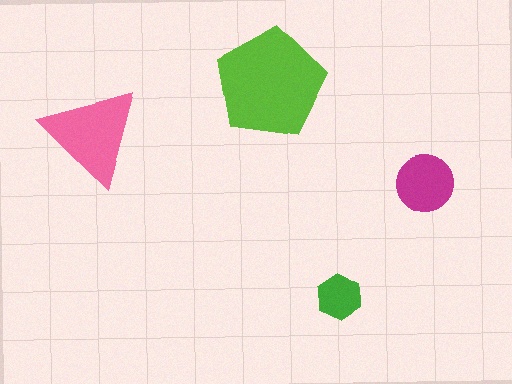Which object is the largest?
The lime pentagon.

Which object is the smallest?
The green hexagon.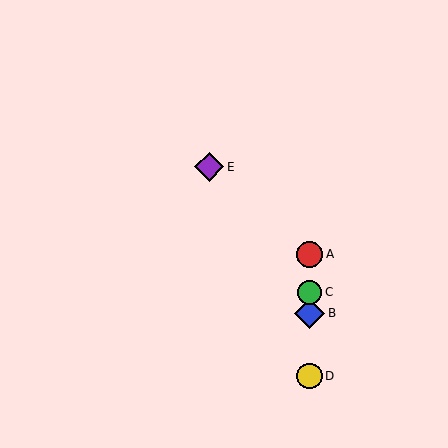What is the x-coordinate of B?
Object B is at x≈310.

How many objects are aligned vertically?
4 objects (A, B, C, D) are aligned vertically.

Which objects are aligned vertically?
Objects A, B, C, D are aligned vertically.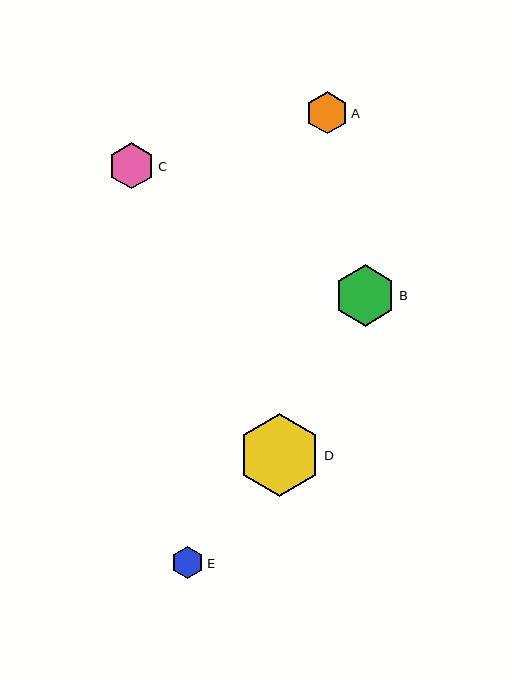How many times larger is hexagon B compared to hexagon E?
Hexagon B is approximately 1.9 times the size of hexagon E.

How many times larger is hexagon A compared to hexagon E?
Hexagon A is approximately 1.3 times the size of hexagon E.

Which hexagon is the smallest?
Hexagon E is the smallest with a size of approximately 32 pixels.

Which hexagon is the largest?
Hexagon D is the largest with a size of approximately 82 pixels.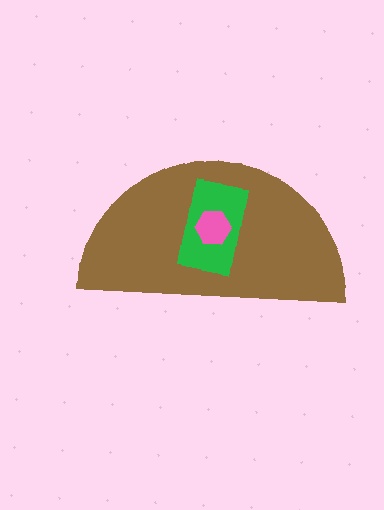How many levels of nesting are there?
3.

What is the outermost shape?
The brown semicircle.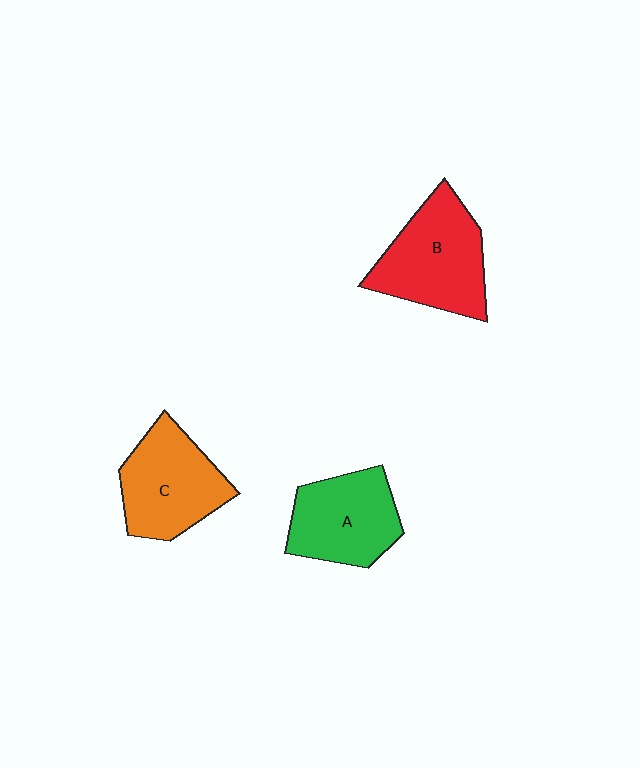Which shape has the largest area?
Shape B (red).